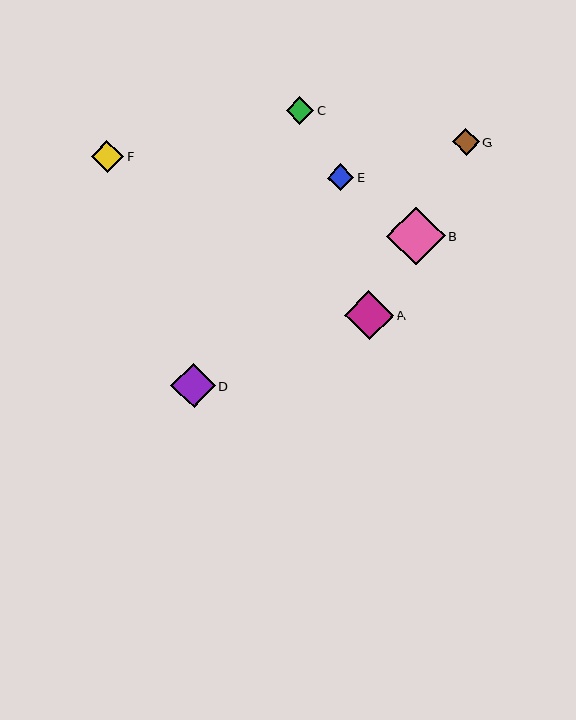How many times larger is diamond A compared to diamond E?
Diamond A is approximately 1.9 times the size of diamond E.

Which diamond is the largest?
Diamond B is the largest with a size of approximately 58 pixels.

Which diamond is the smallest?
Diamond E is the smallest with a size of approximately 26 pixels.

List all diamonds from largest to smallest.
From largest to smallest: B, A, D, F, C, G, E.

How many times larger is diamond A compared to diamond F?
Diamond A is approximately 1.5 times the size of diamond F.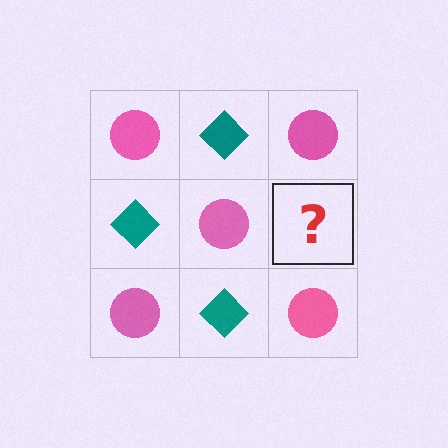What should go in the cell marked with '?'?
The missing cell should contain a teal diamond.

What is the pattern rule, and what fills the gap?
The rule is that it alternates pink circle and teal diamond in a checkerboard pattern. The gap should be filled with a teal diamond.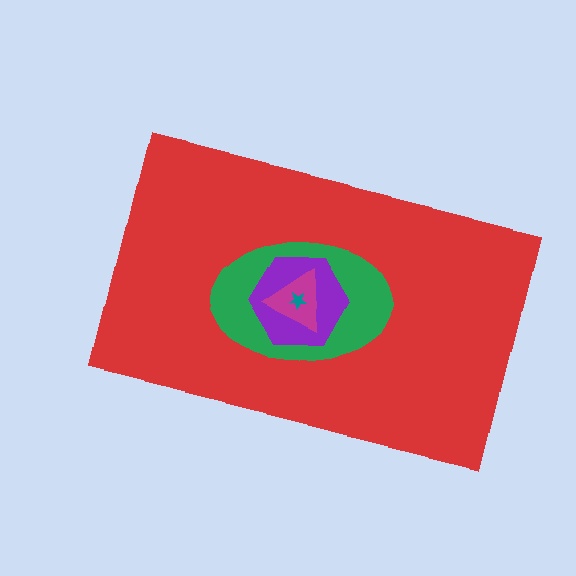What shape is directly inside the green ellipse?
The purple hexagon.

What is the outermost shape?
The red rectangle.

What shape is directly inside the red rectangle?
The green ellipse.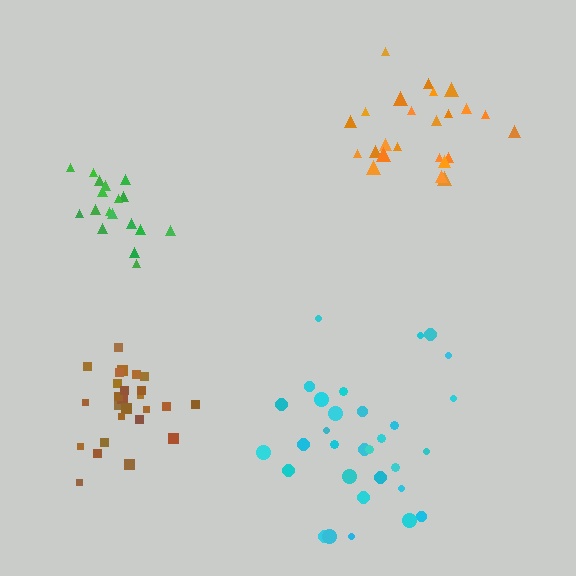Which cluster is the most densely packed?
Brown.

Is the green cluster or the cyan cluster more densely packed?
Green.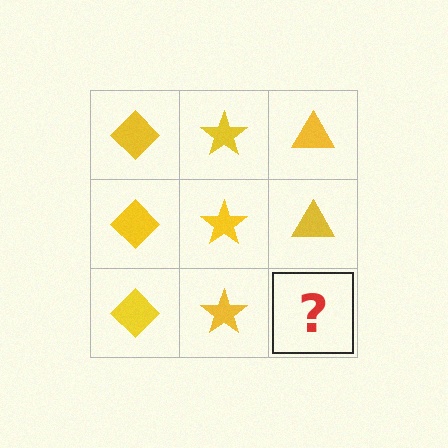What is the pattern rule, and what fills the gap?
The rule is that each column has a consistent shape. The gap should be filled with a yellow triangle.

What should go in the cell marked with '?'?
The missing cell should contain a yellow triangle.